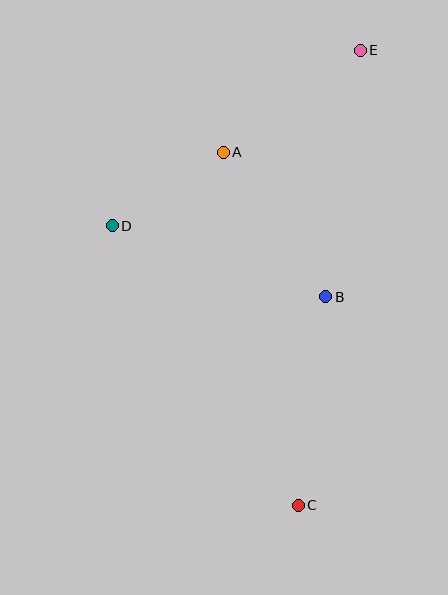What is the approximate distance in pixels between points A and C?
The distance between A and C is approximately 361 pixels.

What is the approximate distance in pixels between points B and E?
The distance between B and E is approximately 249 pixels.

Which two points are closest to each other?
Points A and D are closest to each other.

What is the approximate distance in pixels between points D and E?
The distance between D and E is approximately 304 pixels.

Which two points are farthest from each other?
Points C and E are farthest from each other.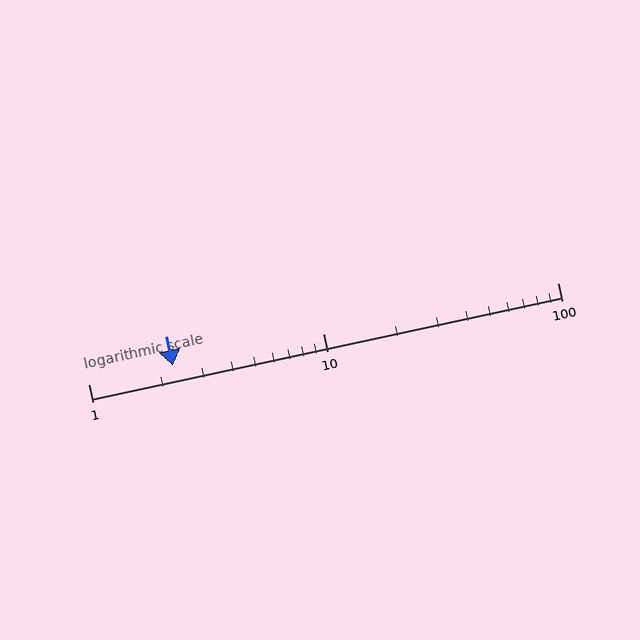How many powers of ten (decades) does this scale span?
The scale spans 2 decades, from 1 to 100.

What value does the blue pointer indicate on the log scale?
The pointer indicates approximately 2.3.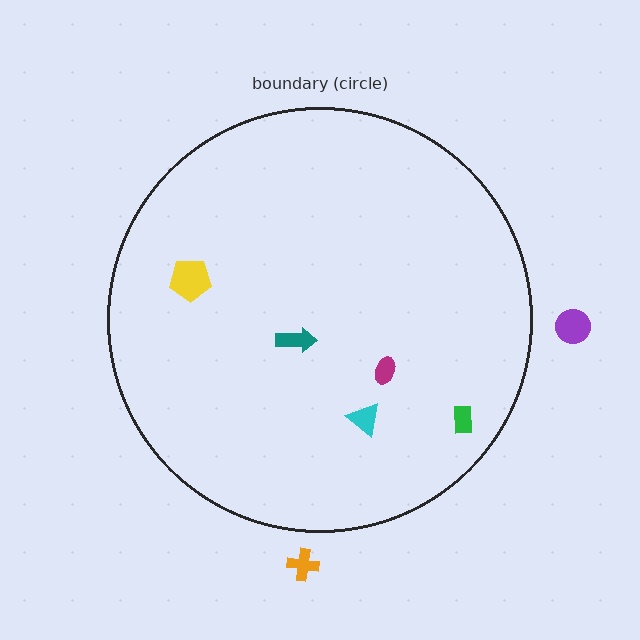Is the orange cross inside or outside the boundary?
Outside.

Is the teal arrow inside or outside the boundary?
Inside.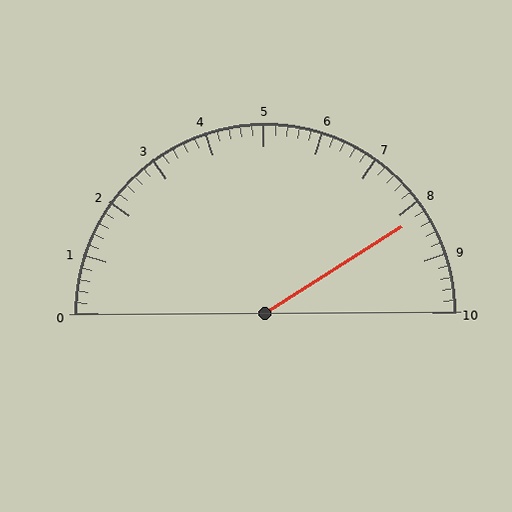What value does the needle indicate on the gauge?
The needle indicates approximately 8.2.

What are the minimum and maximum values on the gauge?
The gauge ranges from 0 to 10.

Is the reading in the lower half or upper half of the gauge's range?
The reading is in the upper half of the range (0 to 10).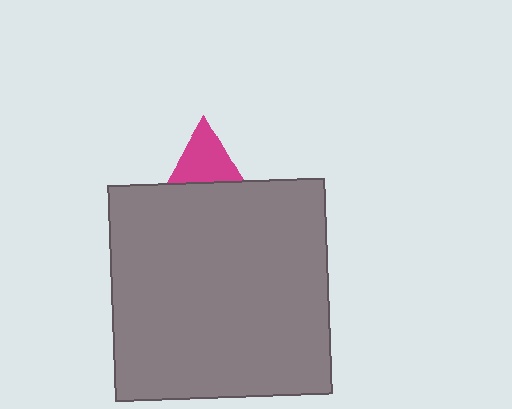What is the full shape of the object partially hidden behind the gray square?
The partially hidden object is a magenta triangle.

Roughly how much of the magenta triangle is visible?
A small part of it is visible (roughly 44%).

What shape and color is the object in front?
The object in front is a gray square.